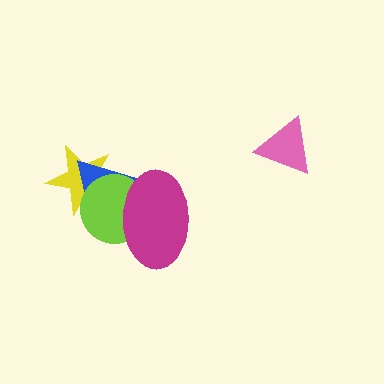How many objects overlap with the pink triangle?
0 objects overlap with the pink triangle.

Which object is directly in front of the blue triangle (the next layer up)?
The lime circle is directly in front of the blue triangle.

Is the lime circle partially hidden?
Yes, it is partially covered by another shape.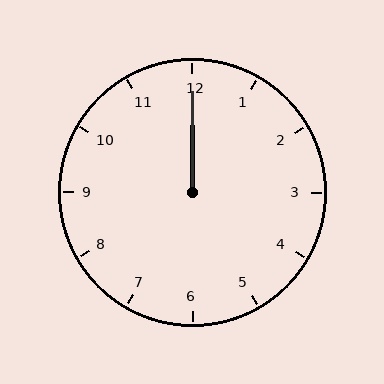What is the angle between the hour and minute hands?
Approximately 0 degrees.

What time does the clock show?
12:00.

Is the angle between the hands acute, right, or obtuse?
It is acute.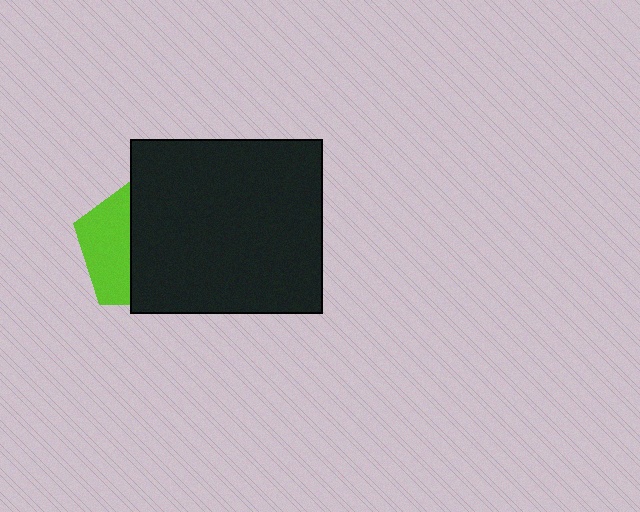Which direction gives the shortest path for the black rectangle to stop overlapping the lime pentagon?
Moving right gives the shortest separation.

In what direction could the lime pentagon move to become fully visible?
The lime pentagon could move left. That would shift it out from behind the black rectangle entirely.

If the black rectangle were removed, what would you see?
You would see the complete lime pentagon.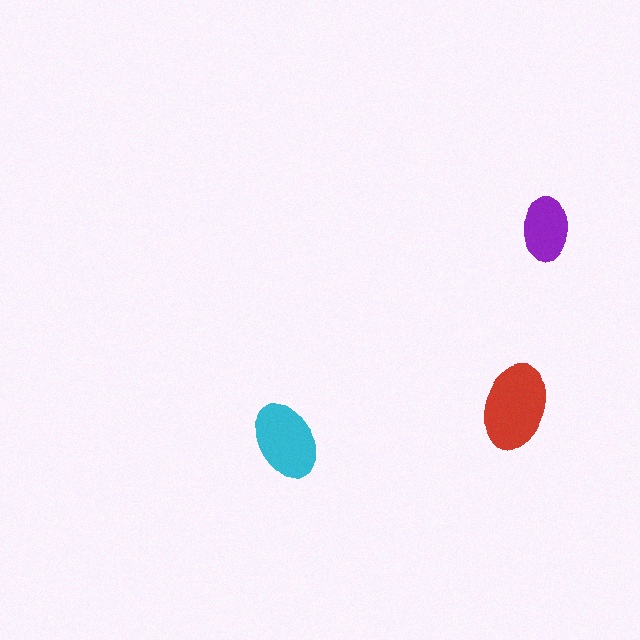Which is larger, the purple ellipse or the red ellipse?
The red one.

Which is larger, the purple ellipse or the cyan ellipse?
The cyan one.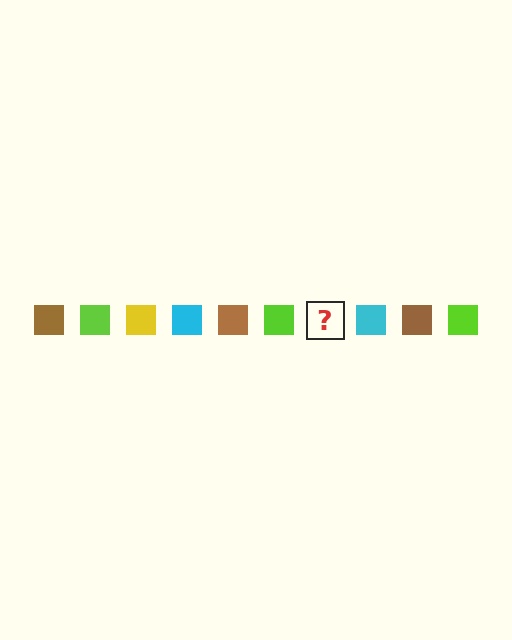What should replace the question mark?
The question mark should be replaced with a yellow square.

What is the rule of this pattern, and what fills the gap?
The rule is that the pattern cycles through brown, lime, yellow, cyan squares. The gap should be filled with a yellow square.